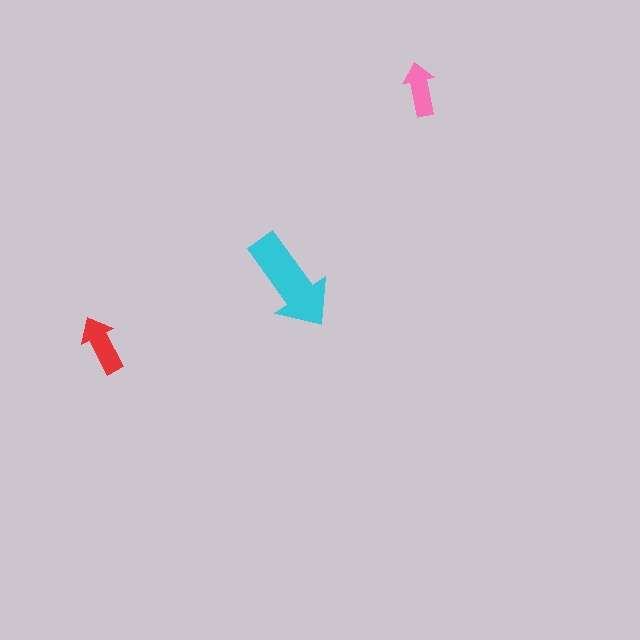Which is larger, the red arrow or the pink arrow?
The red one.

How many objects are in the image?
There are 3 objects in the image.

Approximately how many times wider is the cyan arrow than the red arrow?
About 2 times wider.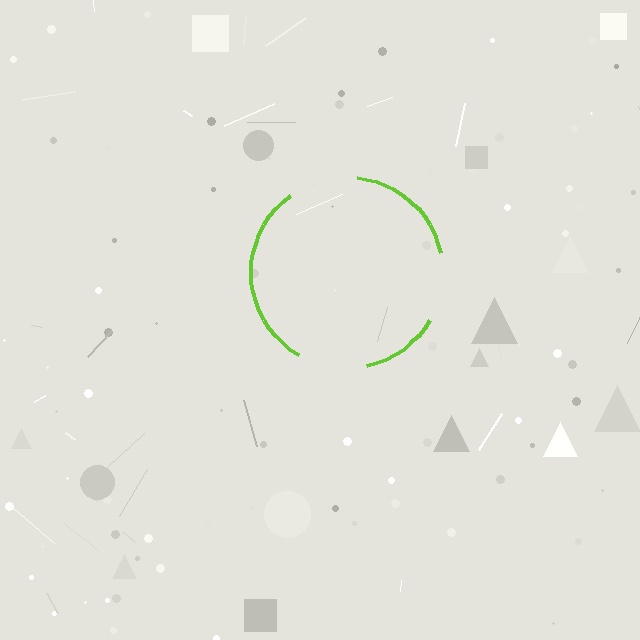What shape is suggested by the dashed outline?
The dashed outline suggests a circle.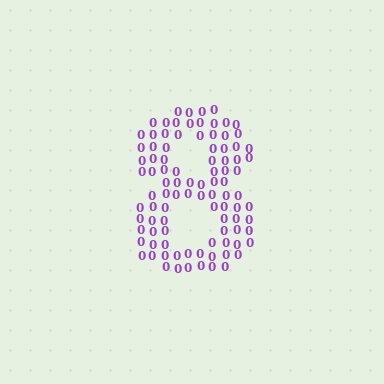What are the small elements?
The small elements are digit 0's.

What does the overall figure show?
The overall figure shows the digit 8.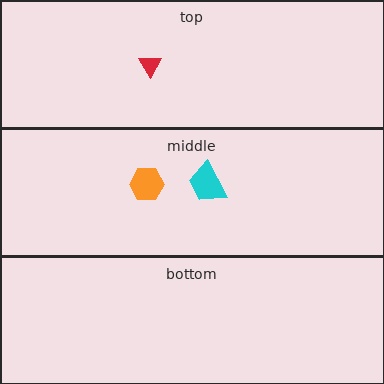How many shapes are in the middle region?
2.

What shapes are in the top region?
The red triangle.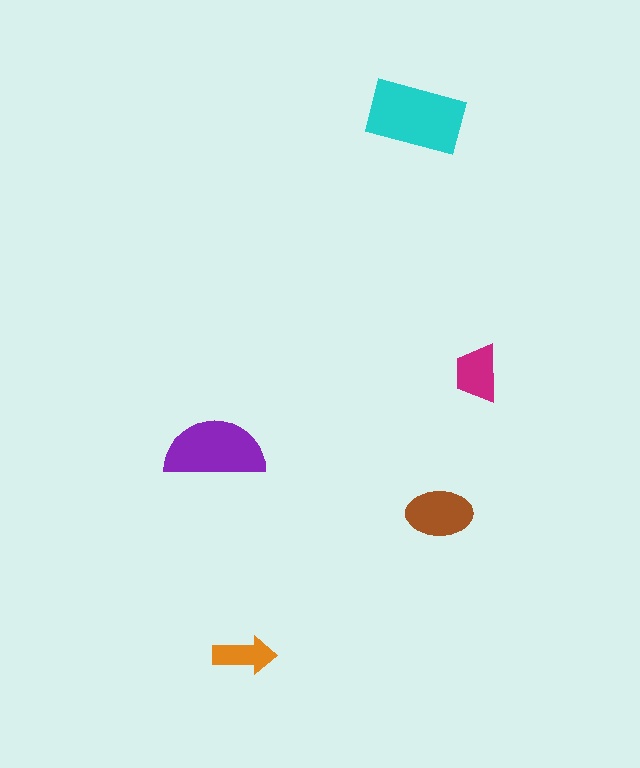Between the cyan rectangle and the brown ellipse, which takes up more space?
The cyan rectangle.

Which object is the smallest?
The orange arrow.